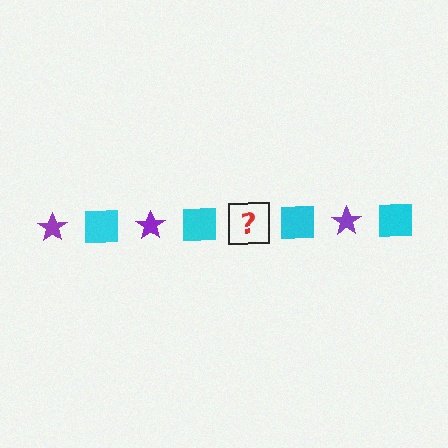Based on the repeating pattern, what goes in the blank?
The blank should be a purple star.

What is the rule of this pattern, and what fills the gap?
The rule is that the pattern alternates between purple star and cyan square. The gap should be filled with a purple star.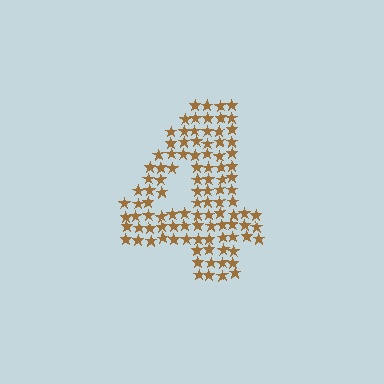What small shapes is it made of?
It is made of small stars.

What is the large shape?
The large shape is the digit 4.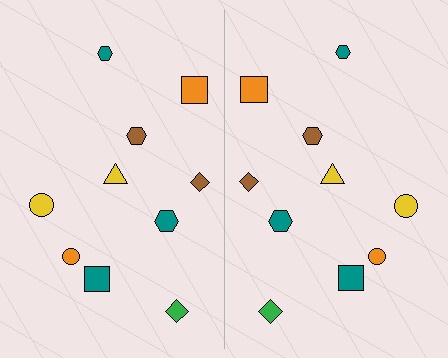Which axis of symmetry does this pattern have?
The pattern has a vertical axis of symmetry running through the center of the image.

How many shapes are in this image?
There are 20 shapes in this image.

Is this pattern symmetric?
Yes, this pattern has bilateral (reflection) symmetry.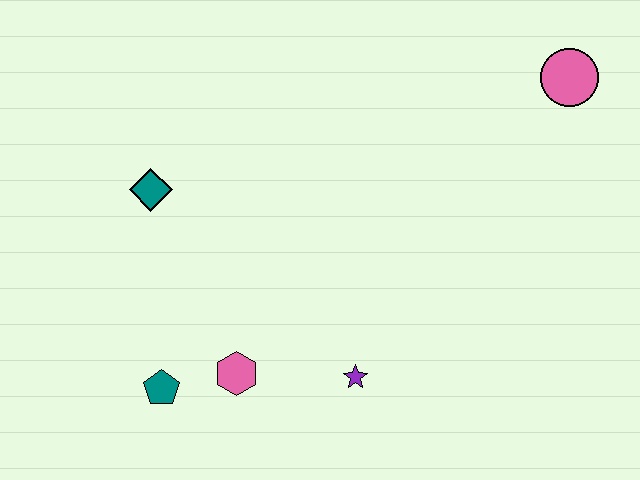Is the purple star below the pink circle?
Yes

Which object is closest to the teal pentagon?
The pink hexagon is closest to the teal pentagon.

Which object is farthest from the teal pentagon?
The pink circle is farthest from the teal pentagon.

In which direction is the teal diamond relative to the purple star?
The teal diamond is to the left of the purple star.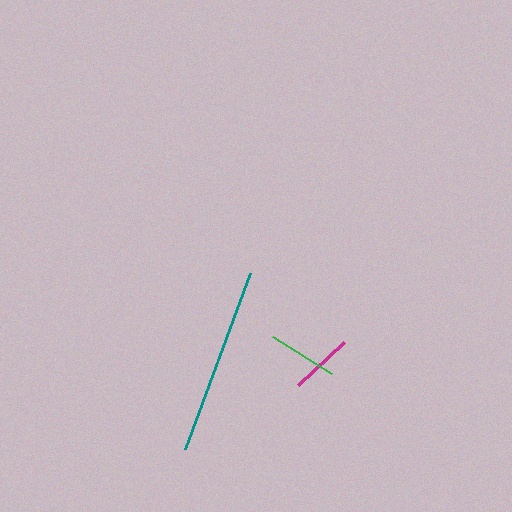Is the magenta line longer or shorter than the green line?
The green line is longer than the magenta line.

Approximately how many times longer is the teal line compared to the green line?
The teal line is approximately 2.7 times the length of the green line.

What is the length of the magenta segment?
The magenta segment is approximately 63 pixels long.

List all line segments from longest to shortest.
From longest to shortest: teal, green, magenta.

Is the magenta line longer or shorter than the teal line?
The teal line is longer than the magenta line.